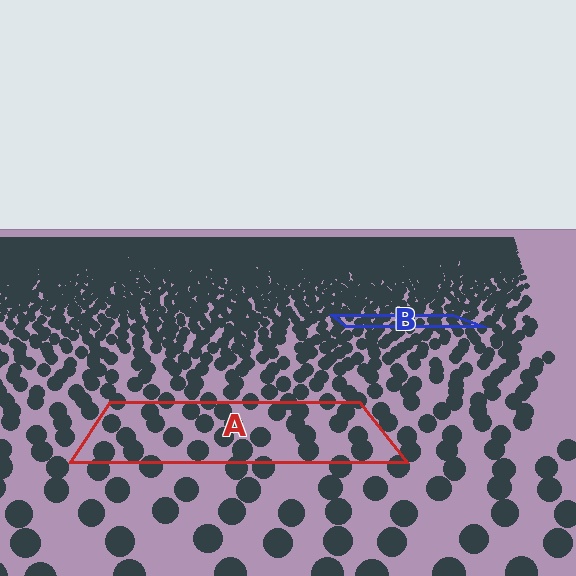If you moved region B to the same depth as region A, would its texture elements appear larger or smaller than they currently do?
They would appear larger. At a closer depth, the same texture elements are projected at a bigger on-screen size.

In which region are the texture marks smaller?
The texture marks are smaller in region B, because it is farther away.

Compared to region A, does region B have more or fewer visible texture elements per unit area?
Region B has more texture elements per unit area — they are packed more densely because it is farther away.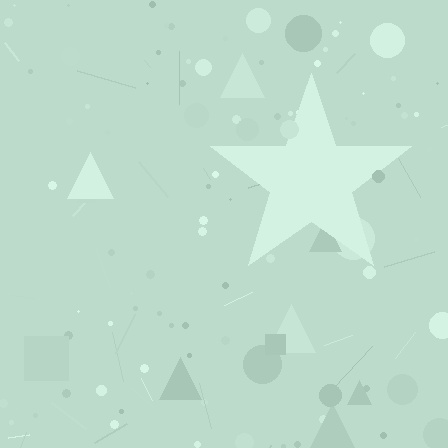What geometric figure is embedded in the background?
A star is embedded in the background.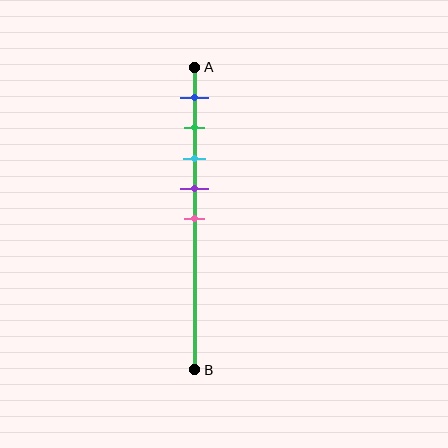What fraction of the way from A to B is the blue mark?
The blue mark is approximately 10% (0.1) of the way from A to B.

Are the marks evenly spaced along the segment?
Yes, the marks are approximately evenly spaced.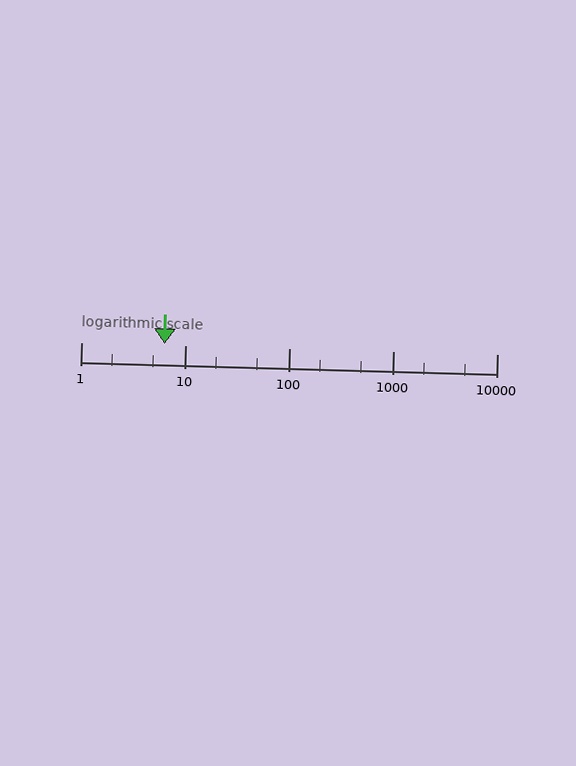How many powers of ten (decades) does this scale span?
The scale spans 4 decades, from 1 to 10000.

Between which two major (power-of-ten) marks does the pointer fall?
The pointer is between 1 and 10.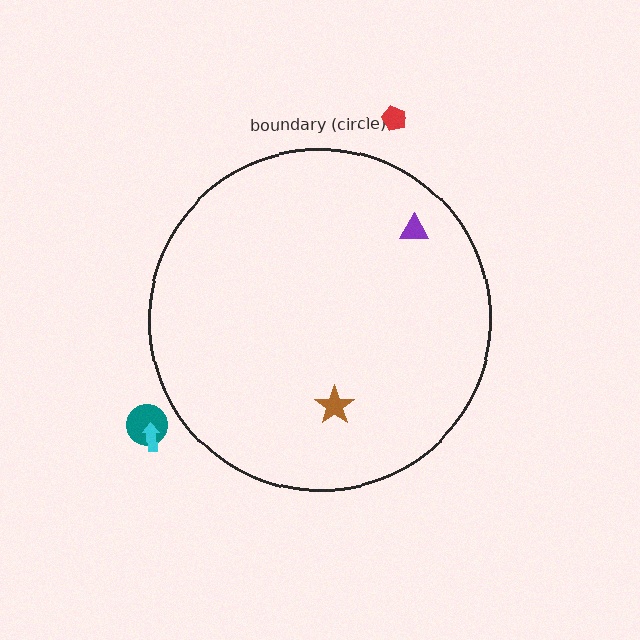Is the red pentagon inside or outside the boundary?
Outside.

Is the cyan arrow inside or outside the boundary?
Outside.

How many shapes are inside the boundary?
2 inside, 3 outside.